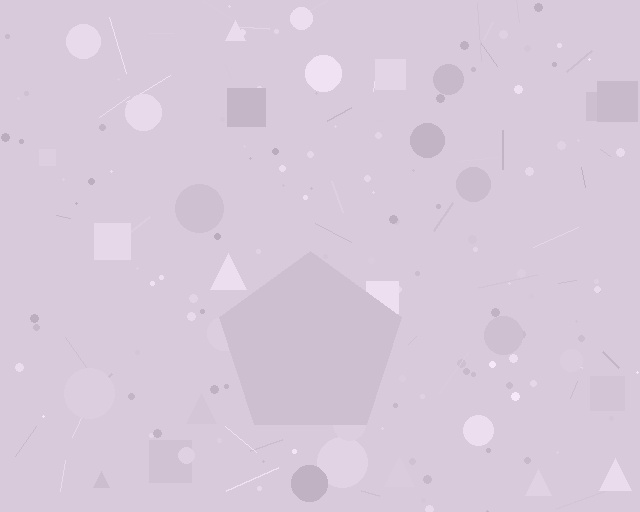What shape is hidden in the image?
A pentagon is hidden in the image.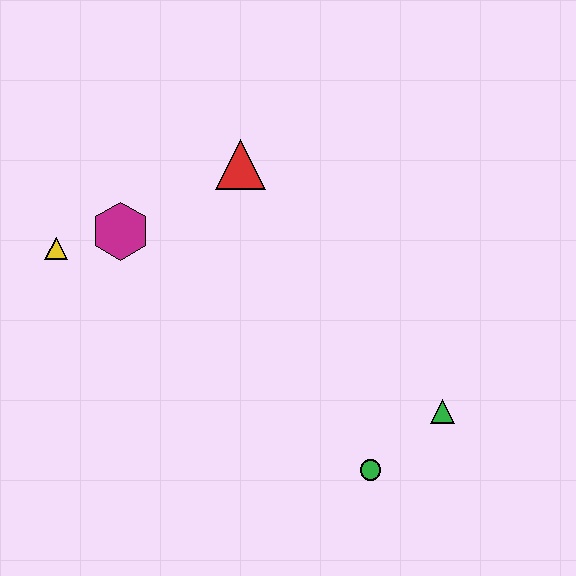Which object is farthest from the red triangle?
The green circle is farthest from the red triangle.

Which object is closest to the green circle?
The green triangle is closest to the green circle.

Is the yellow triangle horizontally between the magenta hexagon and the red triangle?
No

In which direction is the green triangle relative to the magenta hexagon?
The green triangle is to the right of the magenta hexagon.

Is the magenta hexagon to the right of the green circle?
No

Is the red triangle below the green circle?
No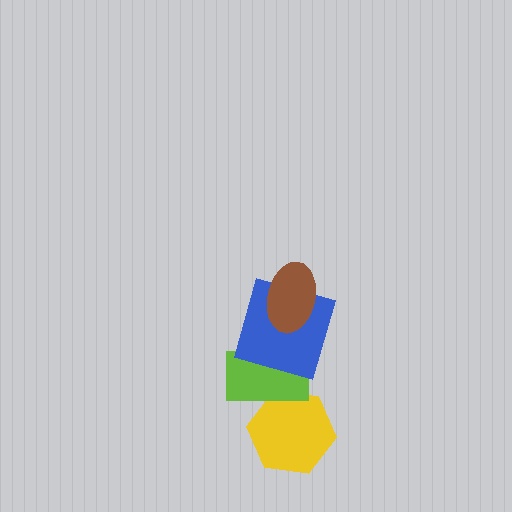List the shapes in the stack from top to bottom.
From top to bottom: the brown ellipse, the blue square, the lime rectangle, the yellow hexagon.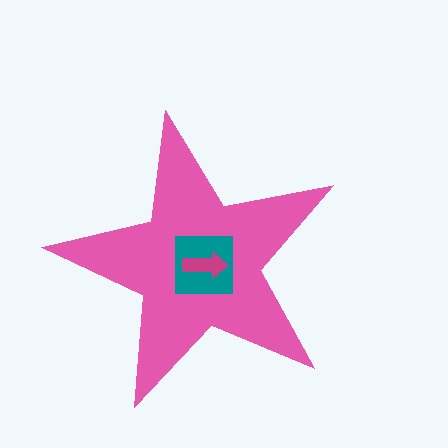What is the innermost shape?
The magenta arrow.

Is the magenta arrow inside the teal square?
Yes.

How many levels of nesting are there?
3.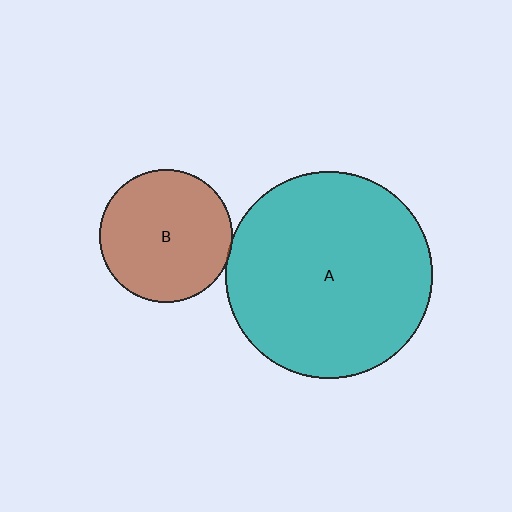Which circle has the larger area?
Circle A (teal).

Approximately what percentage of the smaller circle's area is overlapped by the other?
Approximately 5%.